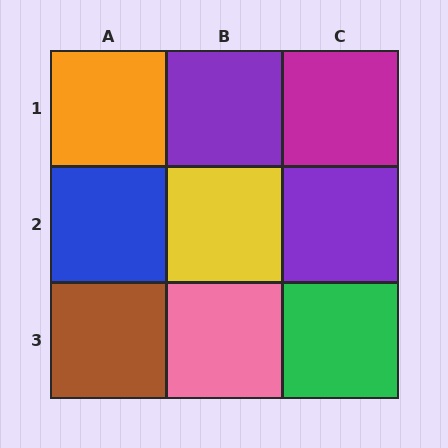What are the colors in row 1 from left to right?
Orange, purple, magenta.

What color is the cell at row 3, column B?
Pink.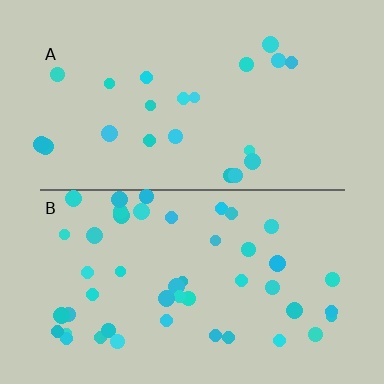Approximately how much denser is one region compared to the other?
Approximately 2.1× — region B over region A.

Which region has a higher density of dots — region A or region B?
B (the bottom).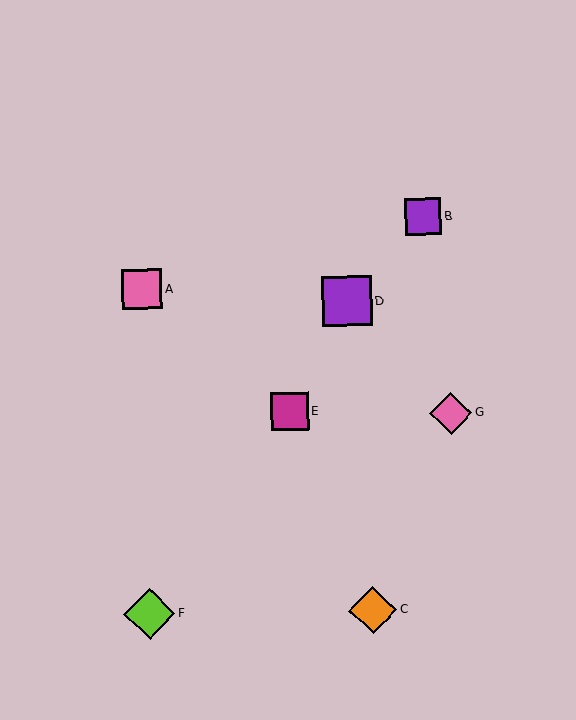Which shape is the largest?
The lime diamond (labeled F) is the largest.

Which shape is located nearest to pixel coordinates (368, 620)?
The orange diamond (labeled C) at (373, 610) is nearest to that location.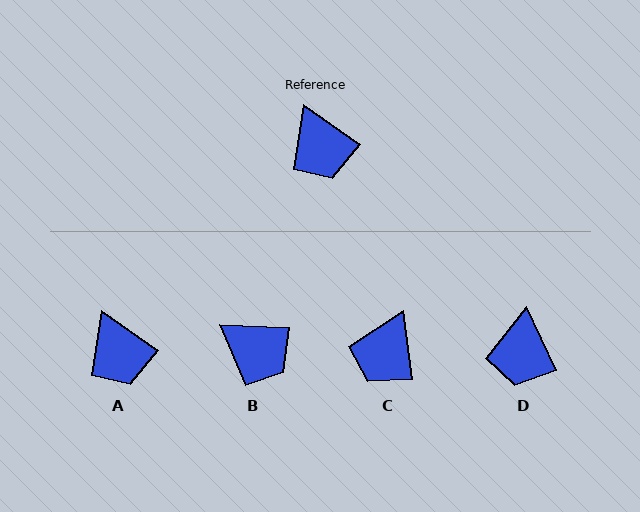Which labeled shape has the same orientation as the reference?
A.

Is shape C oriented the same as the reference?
No, it is off by about 48 degrees.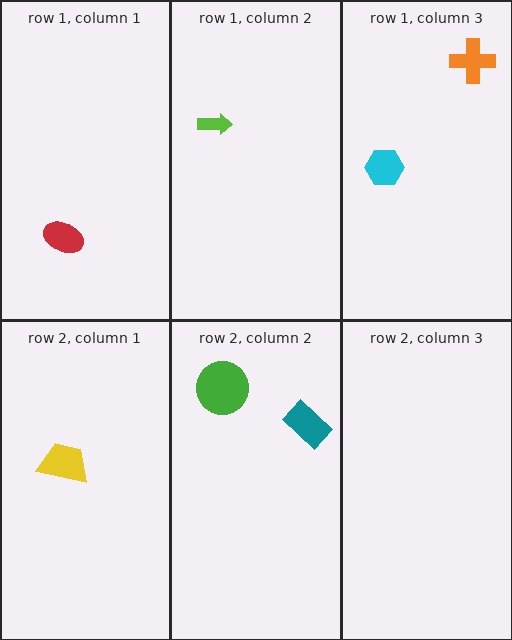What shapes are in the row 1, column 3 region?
The orange cross, the cyan hexagon.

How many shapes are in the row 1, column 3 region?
2.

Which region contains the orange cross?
The row 1, column 3 region.